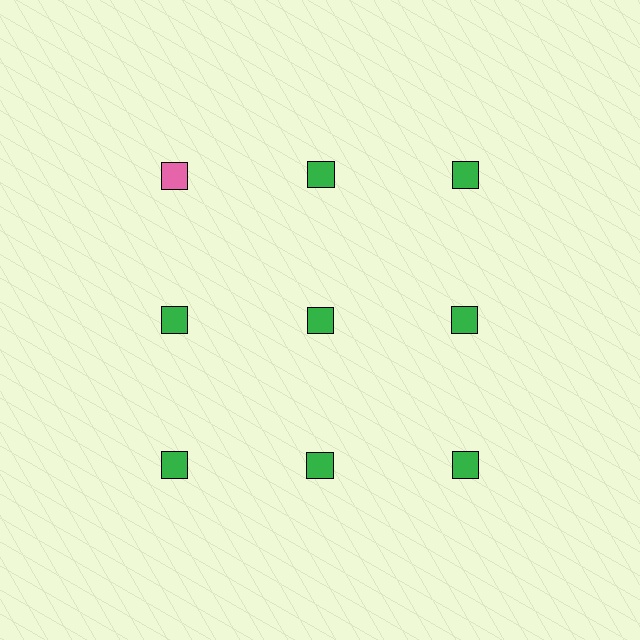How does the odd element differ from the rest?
It has a different color: pink instead of green.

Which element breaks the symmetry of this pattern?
The pink square in the top row, leftmost column breaks the symmetry. All other shapes are green squares.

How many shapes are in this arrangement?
There are 9 shapes arranged in a grid pattern.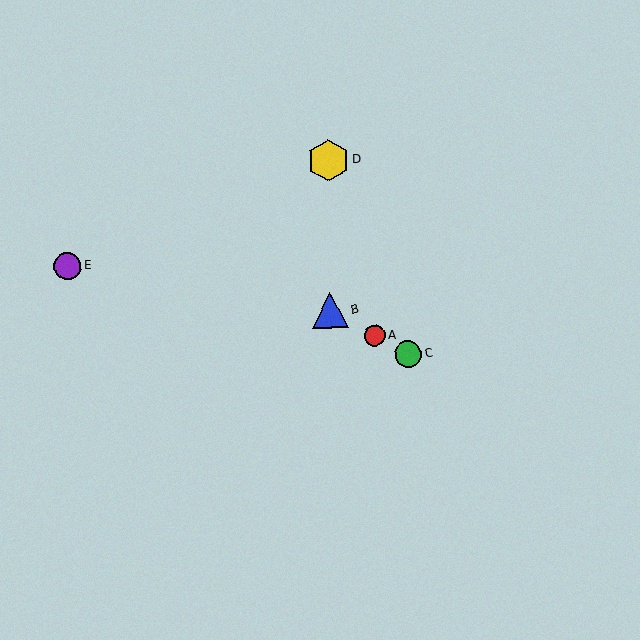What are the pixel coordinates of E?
Object E is at (67, 266).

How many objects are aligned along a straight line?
3 objects (A, B, C) are aligned along a straight line.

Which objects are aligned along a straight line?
Objects A, B, C are aligned along a straight line.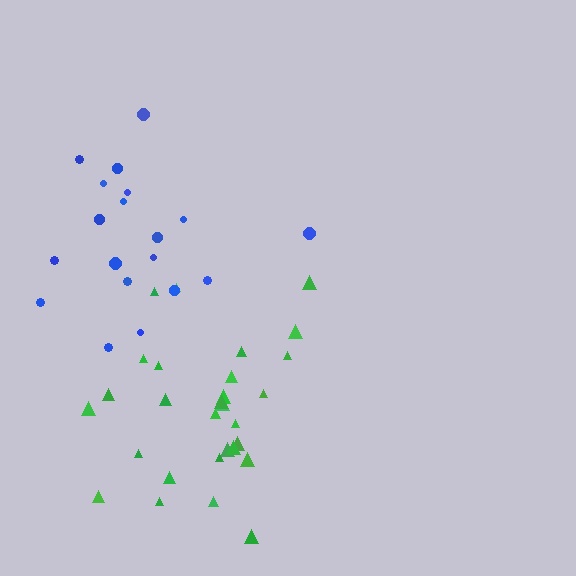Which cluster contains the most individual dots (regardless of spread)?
Green (29).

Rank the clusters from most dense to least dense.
green, blue.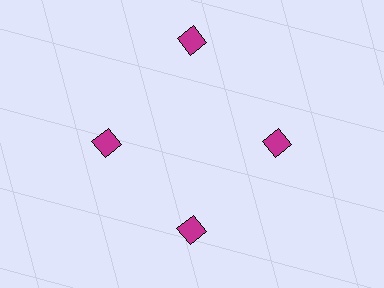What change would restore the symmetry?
The symmetry would be restored by moving it inward, back onto the ring so that all 4 squares sit at equal angles and equal distance from the center.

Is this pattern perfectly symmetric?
No. The 4 magenta squares are arranged in a ring, but one element near the 12 o'clock position is pushed outward from the center, breaking the 4-fold rotational symmetry.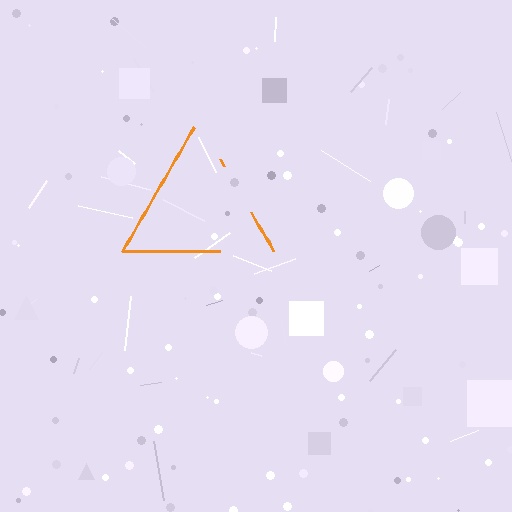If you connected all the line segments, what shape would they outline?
They would outline a triangle.